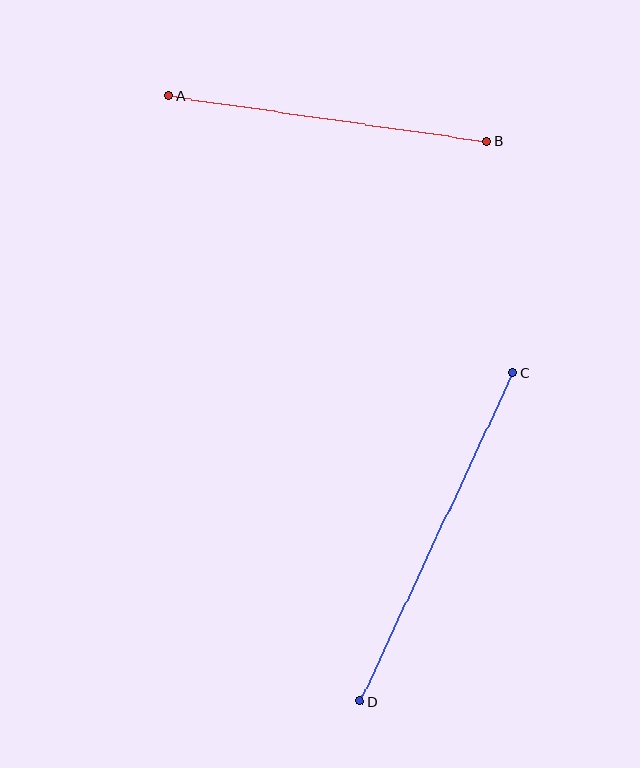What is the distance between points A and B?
The distance is approximately 321 pixels.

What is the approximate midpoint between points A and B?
The midpoint is at approximately (328, 118) pixels.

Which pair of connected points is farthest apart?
Points C and D are farthest apart.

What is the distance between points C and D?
The distance is approximately 362 pixels.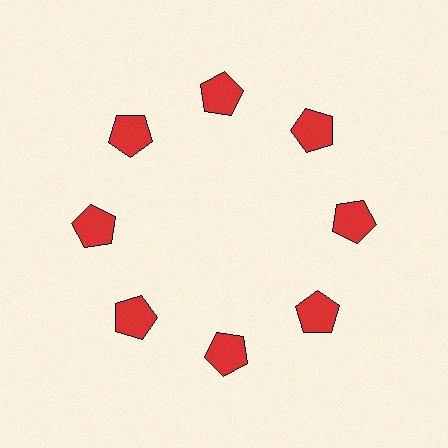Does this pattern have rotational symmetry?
Yes, this pattern has 8-fold rotational symmetry. It looks the same after rotating 45 degrees around the center.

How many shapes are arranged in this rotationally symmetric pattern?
There are 8 shapes, arranged in 8 groups of 1.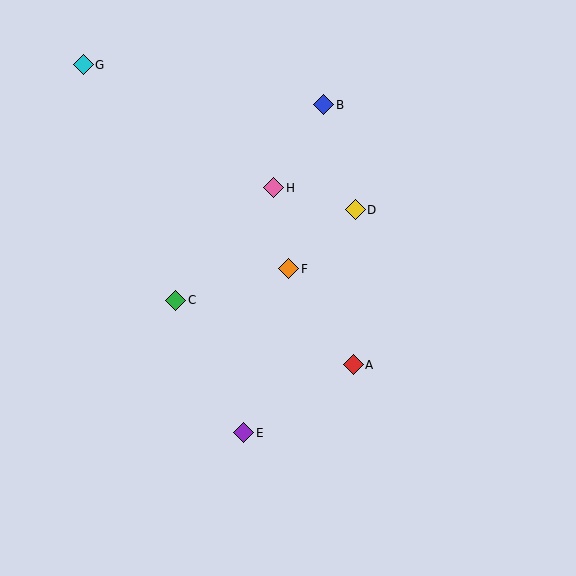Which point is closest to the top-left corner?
Point G is closest to the top-left corner.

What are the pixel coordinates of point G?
Point G is at (83, 65).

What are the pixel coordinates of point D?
Point D is at (355, 210).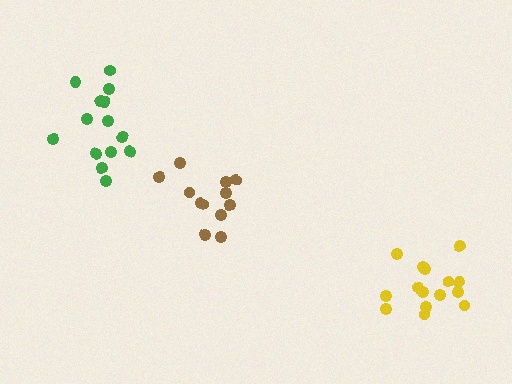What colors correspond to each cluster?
The clusters are colored: yellow, green, brown.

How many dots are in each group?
Group 1: 15 dots, Group 2: 14 dots, Group 3: 12 dots (41 total).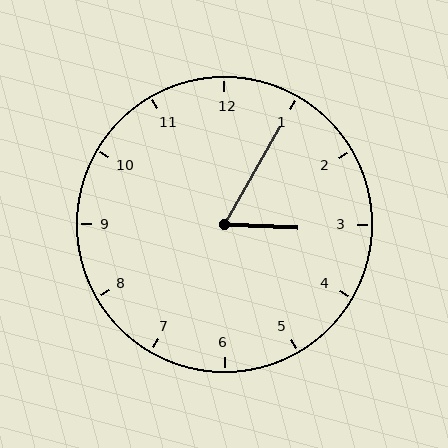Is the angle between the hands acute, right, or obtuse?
It is acute.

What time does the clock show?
3:05.